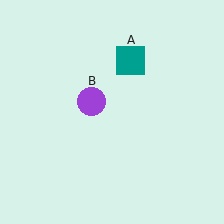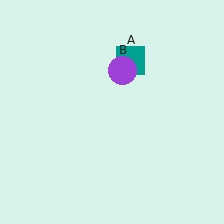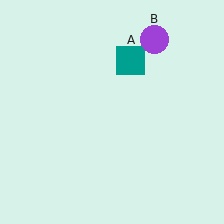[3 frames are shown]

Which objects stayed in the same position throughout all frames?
Teal square (object A) remained stationary.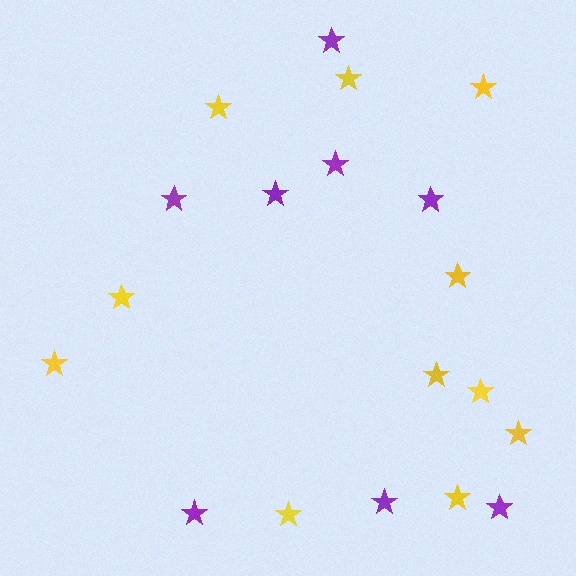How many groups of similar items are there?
There are 2 groups: one group of purple stars (8) and one group of yellow stars (11).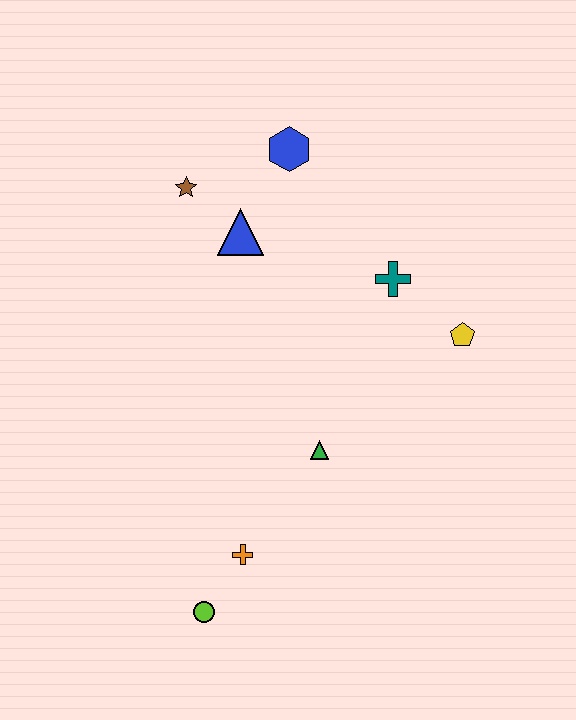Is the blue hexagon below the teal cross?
No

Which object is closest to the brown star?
The blue triangle is closest to the brown star.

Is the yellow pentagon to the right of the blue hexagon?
Yes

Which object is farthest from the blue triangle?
The lime circle is farthest from the blue triangle.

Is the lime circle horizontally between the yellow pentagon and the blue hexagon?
No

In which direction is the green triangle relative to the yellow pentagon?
The green triangle is to the left of the yellow pentagon.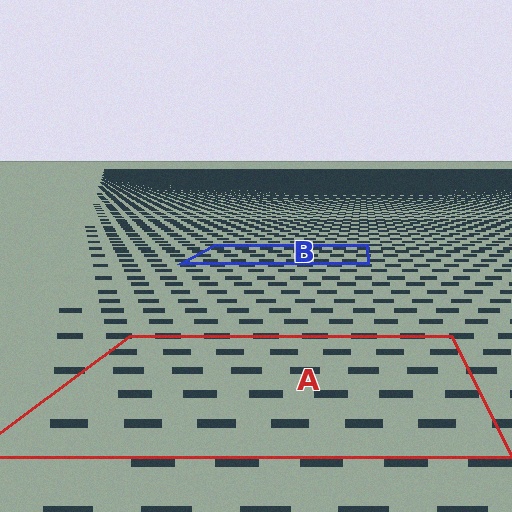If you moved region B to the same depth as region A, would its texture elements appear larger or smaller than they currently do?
They would appear larger. At a closer depth, the same texture elements are projected at a bigger on-screen size.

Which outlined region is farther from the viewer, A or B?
Region B is farther from the viewer — the texture elements inside it appear smaller and more densely packed.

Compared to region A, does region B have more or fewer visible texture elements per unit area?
Region B has more texture elements per unit area — they are packed more densely because it is farther away.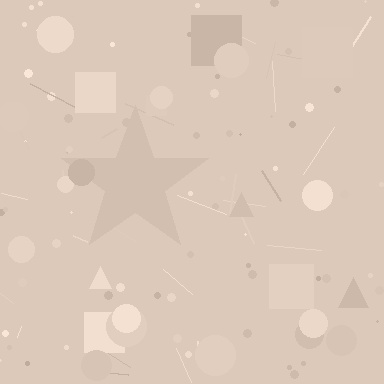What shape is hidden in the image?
A star is hidden in the image.